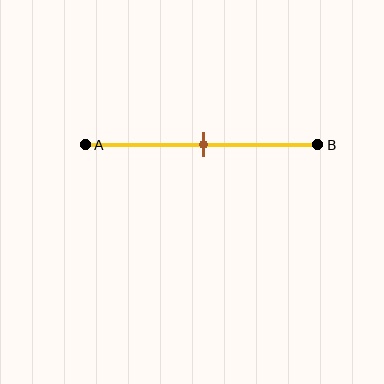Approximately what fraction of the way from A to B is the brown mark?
The brown mark is approximately 50% of the way from A to B.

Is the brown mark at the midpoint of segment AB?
Yes, the mark is approximately at the midpoint.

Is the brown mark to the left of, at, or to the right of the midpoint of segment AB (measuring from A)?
The brown mark is approximately at the midpoint of segment AB.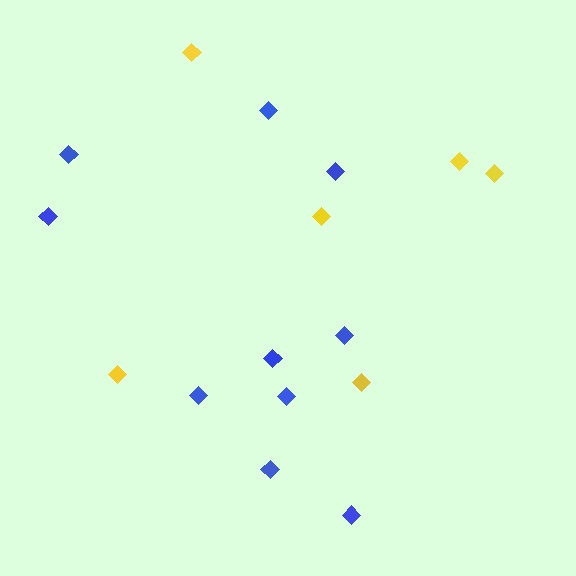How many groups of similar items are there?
There are 2 groups: one group of yellow diamonds (6) and one group of blue diamonds (10).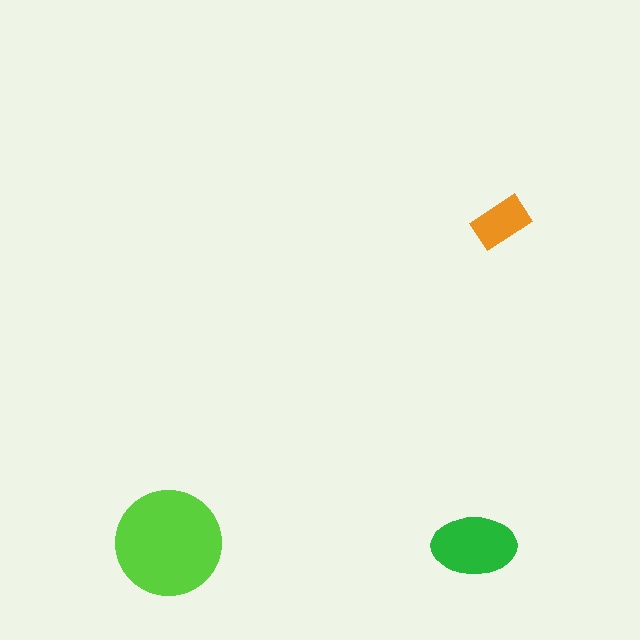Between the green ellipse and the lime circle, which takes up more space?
The lime circle.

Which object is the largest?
The lime circle.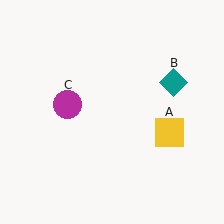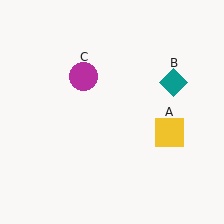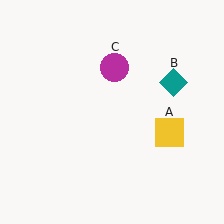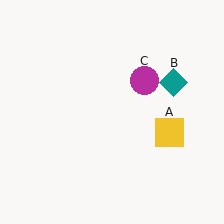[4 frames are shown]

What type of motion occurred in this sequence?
The magenta circle (object C) rotated clockwise around the center of the scene.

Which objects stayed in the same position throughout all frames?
Yellow square (object A) and teal diamond (object B) remained stationary.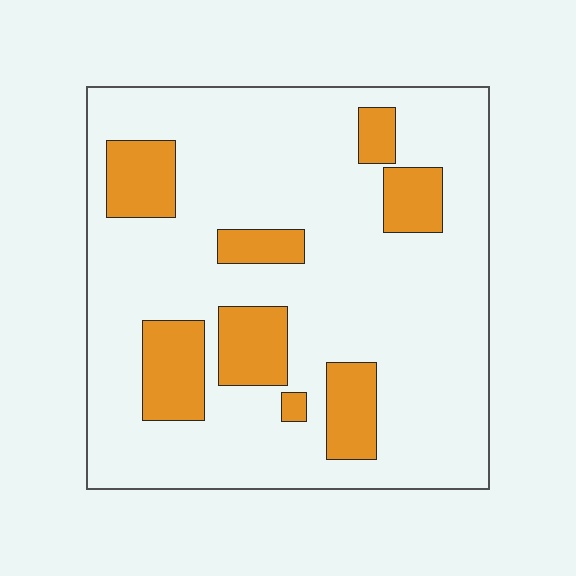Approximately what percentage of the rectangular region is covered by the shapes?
Approximately 20%.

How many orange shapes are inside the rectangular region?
8.